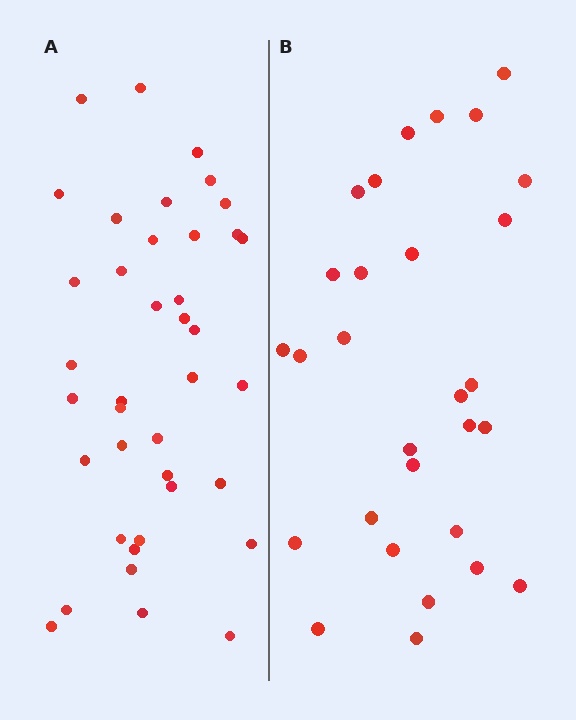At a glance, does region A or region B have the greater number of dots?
Region A (the left region) has more dots.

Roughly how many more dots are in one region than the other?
Region A has roughly 10 or so more dots than region B.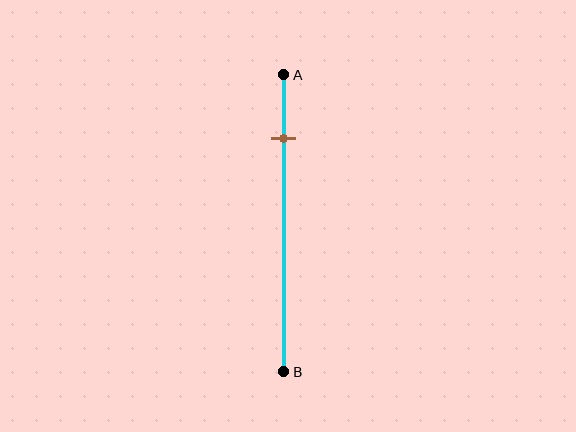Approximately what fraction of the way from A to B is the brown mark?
The brown mark is approximately 20% of the way from A to B.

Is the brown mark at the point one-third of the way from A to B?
No, the mark is at about 20% from A, not at the 33% one-third point.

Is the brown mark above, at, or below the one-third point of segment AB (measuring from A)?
The brown mark is above the one-third point of segment AB.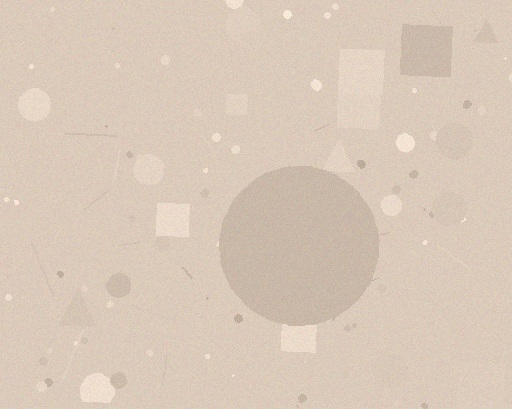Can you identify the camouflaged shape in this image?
The camouflaged shape is a circle.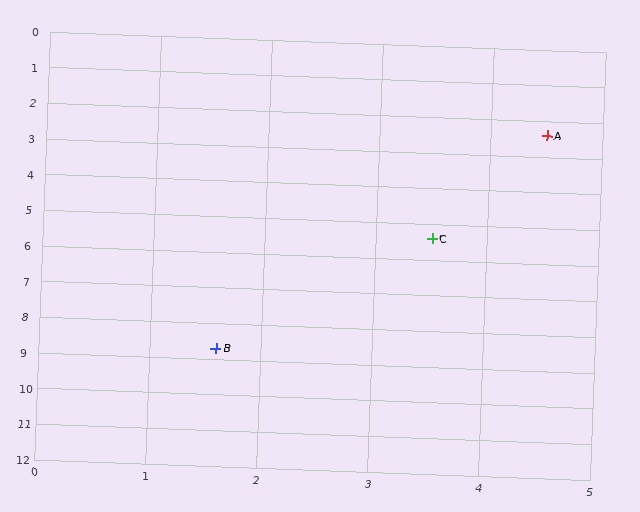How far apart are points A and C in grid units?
Points A and C are about 3.2 grid units apart.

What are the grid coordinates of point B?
Point B is at approximately (1.6, 8.7).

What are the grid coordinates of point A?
Point A is at approximately (4.5, 2.4).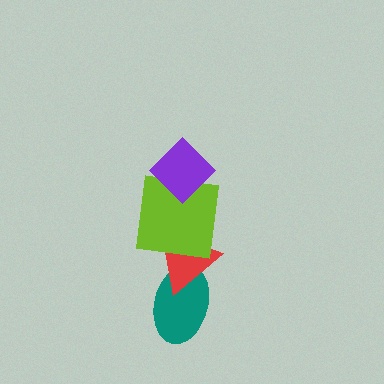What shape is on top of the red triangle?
The lime square is on top of the red triangle.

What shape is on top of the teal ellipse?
The red triangle is on top of the teal ellipse.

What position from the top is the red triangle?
The red triangle is 3rd from the top.